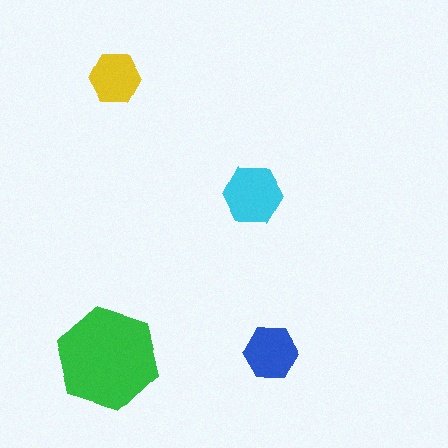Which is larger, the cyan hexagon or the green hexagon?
The green one.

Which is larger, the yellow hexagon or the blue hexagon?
The blue one.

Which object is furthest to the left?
The yellow hexagon is leftmost.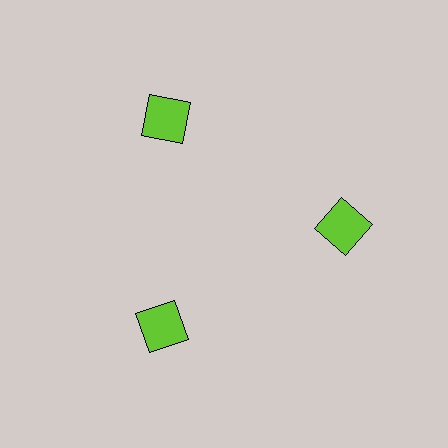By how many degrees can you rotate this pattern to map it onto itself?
The pattern maps onto itself every 120 degrees of rotation.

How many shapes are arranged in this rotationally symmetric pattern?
There are 3 shapes, arranged in 3 groups of 1.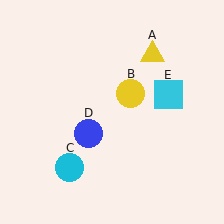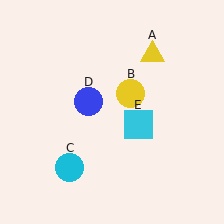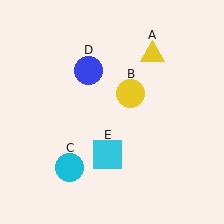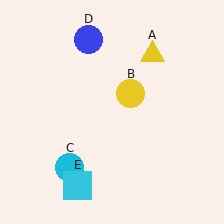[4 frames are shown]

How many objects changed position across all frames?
2 objects changed position: blue circle (object D), cyan square (object E).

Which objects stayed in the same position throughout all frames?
Yellow triangle (object A) and yellow circle (object B) and cyan circle (object C) remained stationary.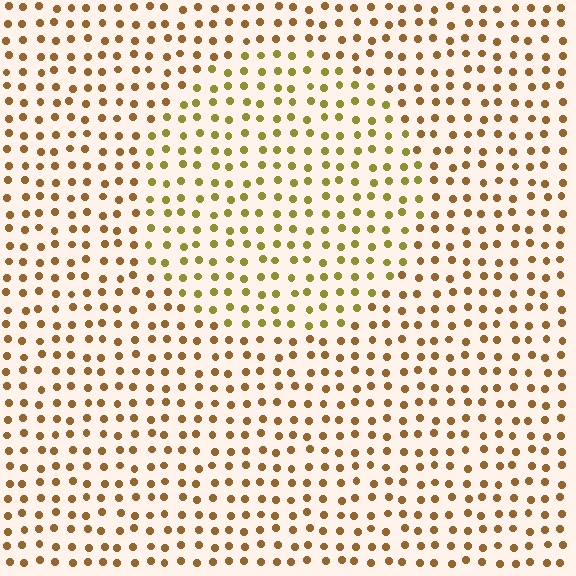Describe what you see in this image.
The image is filled with small brown elements in a uniform arrangement. A circle-shaped region is visible where the elements are tinted to a slightly different hue, forming a subtle color boundary.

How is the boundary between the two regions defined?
The boundary is defined purely by a slight shift in hue (about 32 degrees). Spacing, size, and orientation are identical on both sides.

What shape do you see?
I see a circle.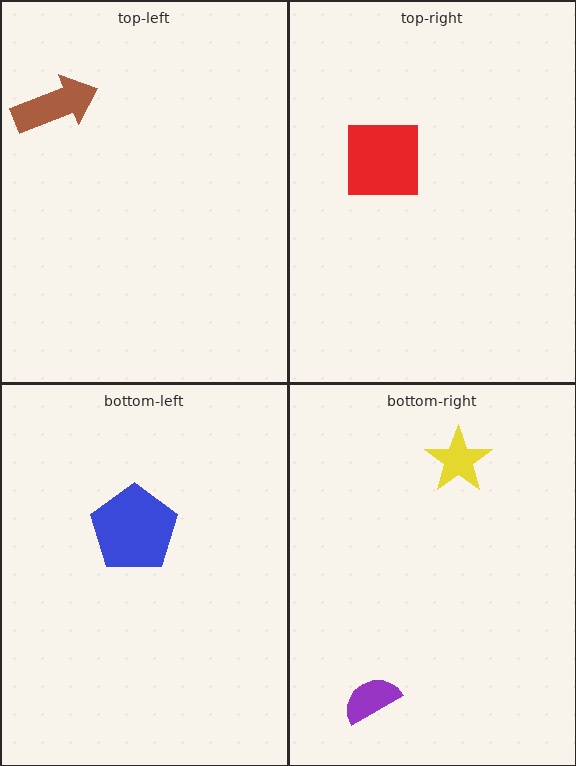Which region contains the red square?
The top-right region.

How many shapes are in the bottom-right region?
2.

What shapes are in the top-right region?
The red square.